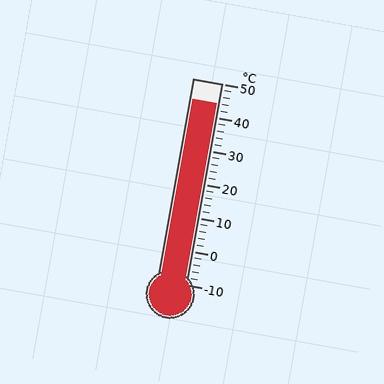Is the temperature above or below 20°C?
The temperature is above 20°C.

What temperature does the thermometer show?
The thermometer shows approximately 44°C.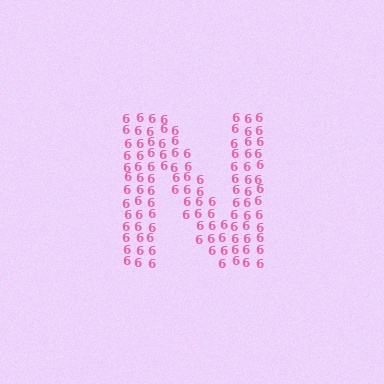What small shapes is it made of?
It is made of small digit 6's.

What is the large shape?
The large shape is the letter N.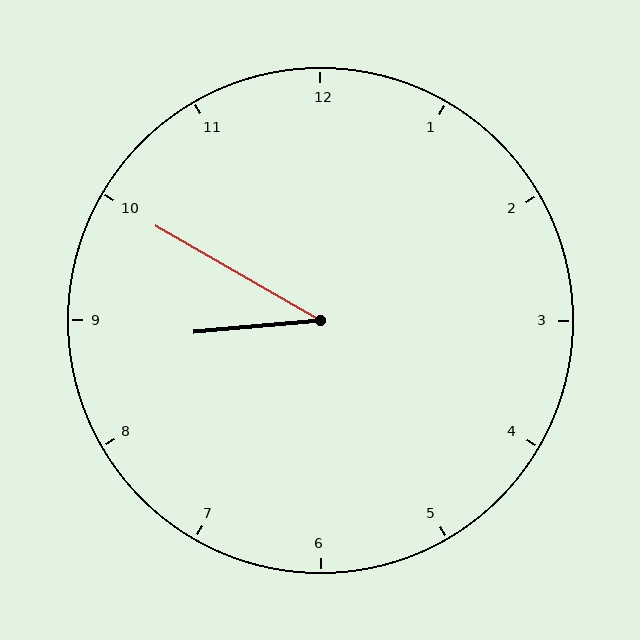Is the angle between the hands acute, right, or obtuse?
It is acute.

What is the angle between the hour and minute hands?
Approximately 35 degrees.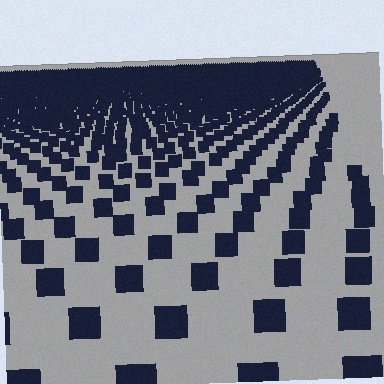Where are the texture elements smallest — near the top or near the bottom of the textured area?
Near the top.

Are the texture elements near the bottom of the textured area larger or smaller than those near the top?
Larger. Near the bottom, elements are closer to the viewer and appear at a bigger on-screen size.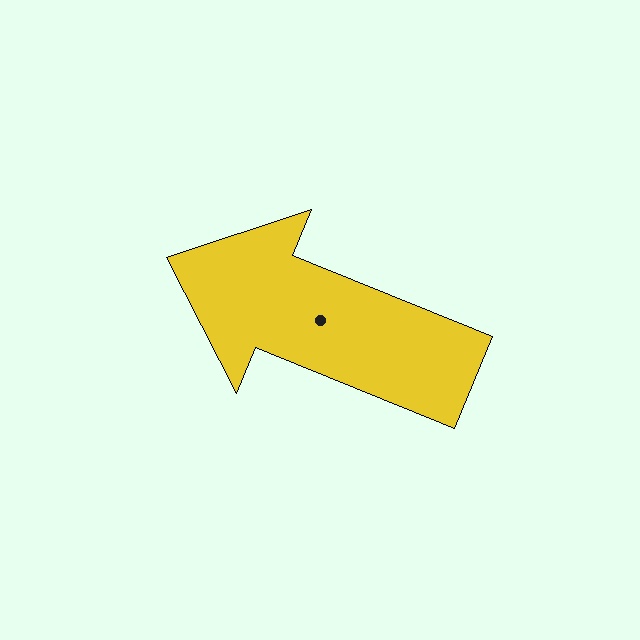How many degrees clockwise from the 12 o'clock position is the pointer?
Approximately 292 degrees.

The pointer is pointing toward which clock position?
Roughly 10 o'clock.